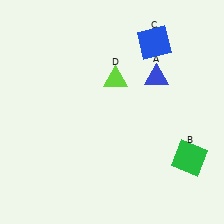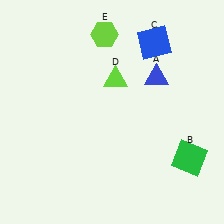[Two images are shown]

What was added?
A lime hexagon (E) was added in Image 2.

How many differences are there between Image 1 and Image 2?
There is 1 difference between the two images.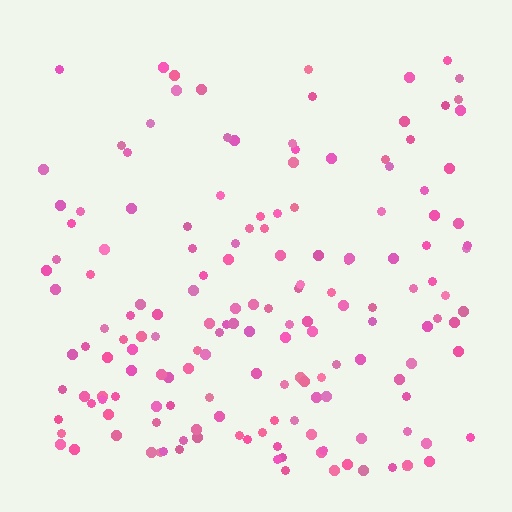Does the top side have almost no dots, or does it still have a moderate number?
Still a moderate number, just noticeably fewer than the bottom.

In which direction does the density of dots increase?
From top to bottom, with the bottom side densest.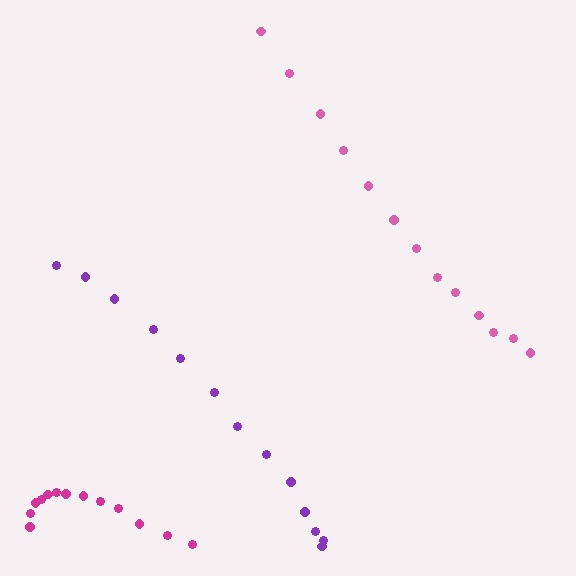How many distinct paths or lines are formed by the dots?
There are 3 distinct paths.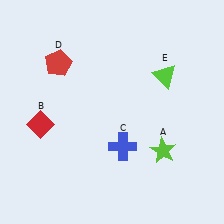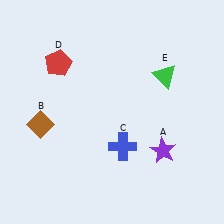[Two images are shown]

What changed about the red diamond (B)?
In Image 1, B is red. In Image 2, it changed to brown.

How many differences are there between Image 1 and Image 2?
There are 3 differences between the two images.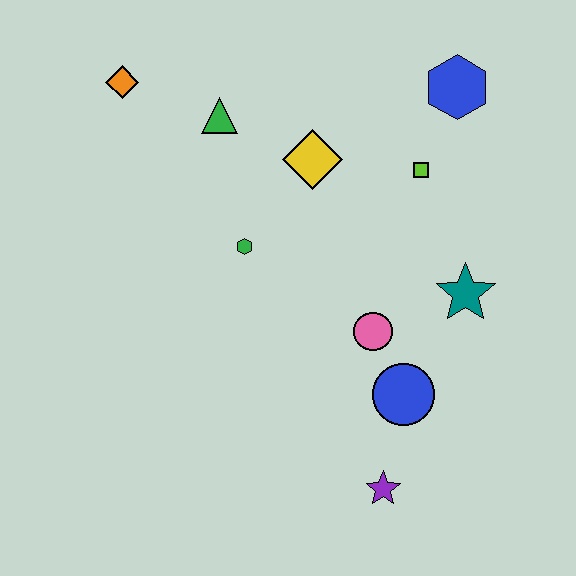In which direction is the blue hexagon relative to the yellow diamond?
The blue hexagon is to the right of the yellow diamond.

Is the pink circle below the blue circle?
No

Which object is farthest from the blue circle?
The orange diamond is farthest from the blue circle.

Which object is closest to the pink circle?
The blue circle is closest to the pink circle.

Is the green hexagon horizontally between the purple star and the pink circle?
No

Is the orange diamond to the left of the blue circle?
Yes